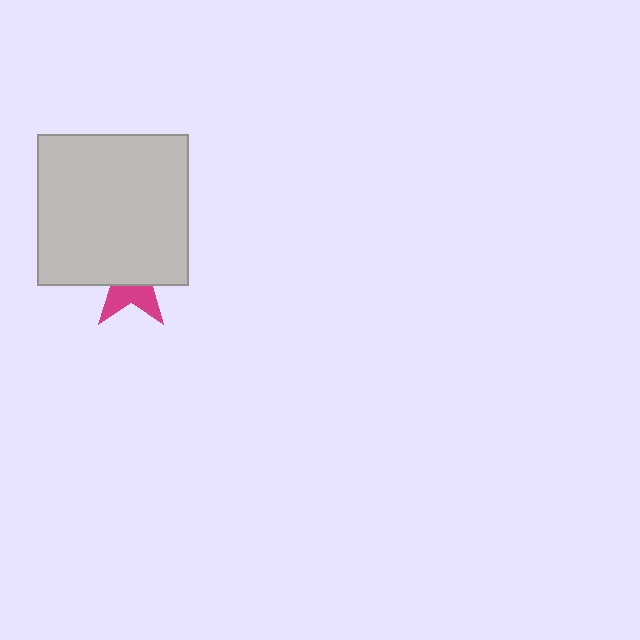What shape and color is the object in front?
The object in front is a light gray square.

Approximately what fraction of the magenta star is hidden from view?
Roughly 62% of the magenta star is hidden behind the light gray square.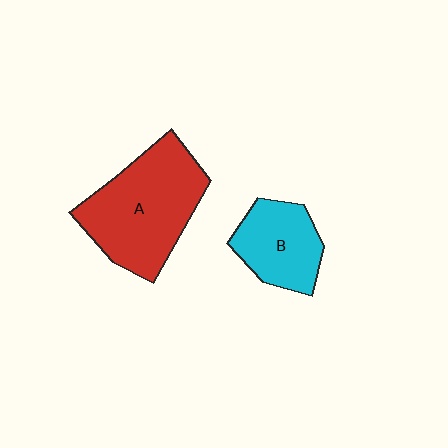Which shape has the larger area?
Shape A (red).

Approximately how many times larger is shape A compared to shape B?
Approximately 1.8 times.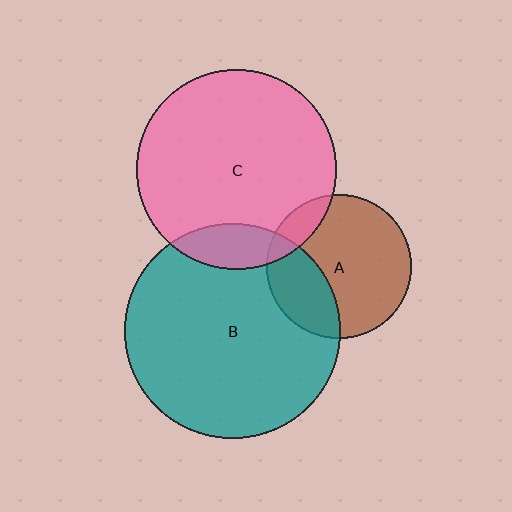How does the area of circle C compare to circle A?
Approximately 1.9 times.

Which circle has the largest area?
Circle B (teal).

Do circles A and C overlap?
Yes.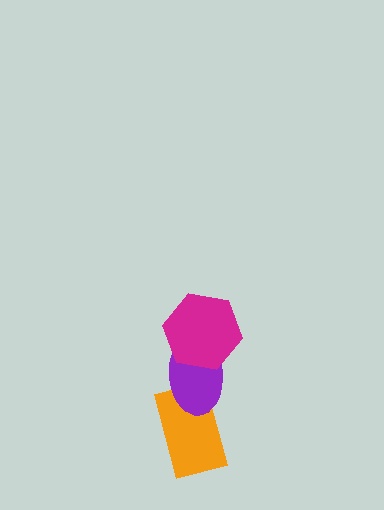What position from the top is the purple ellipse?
The purple ellipse is 2nd from the top.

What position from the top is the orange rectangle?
The orange rectangle is 3rd from the top.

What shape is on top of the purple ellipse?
The magenta hexagon is on top of the purple ellipse.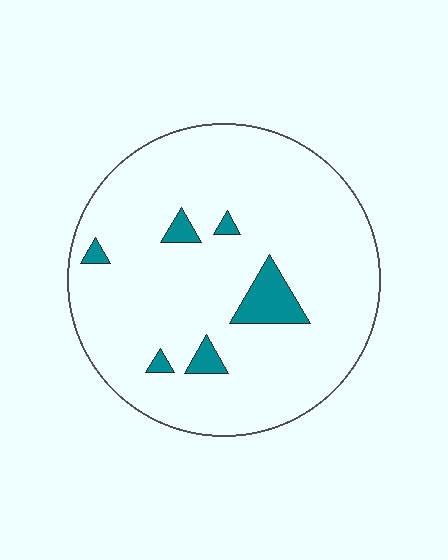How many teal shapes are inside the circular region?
6.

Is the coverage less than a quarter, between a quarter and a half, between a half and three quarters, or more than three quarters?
Less than a quarter.